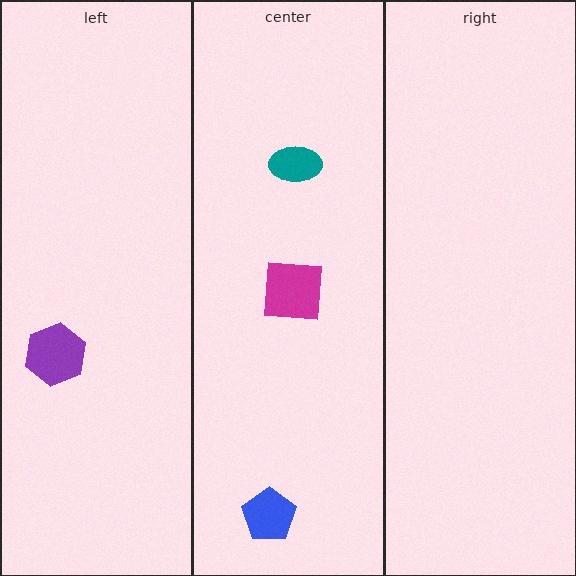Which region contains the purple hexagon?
The left region.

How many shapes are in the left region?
1.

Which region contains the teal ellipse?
The center region.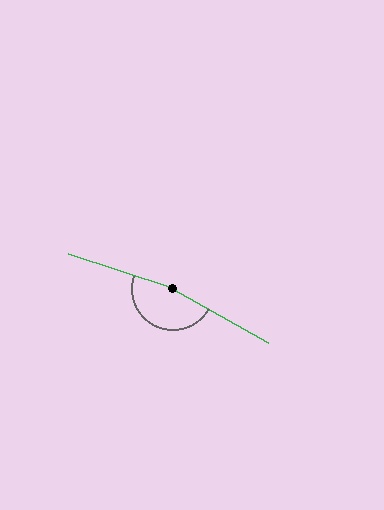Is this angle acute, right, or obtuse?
It is obtuse.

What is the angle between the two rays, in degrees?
Approximately 169 degrees.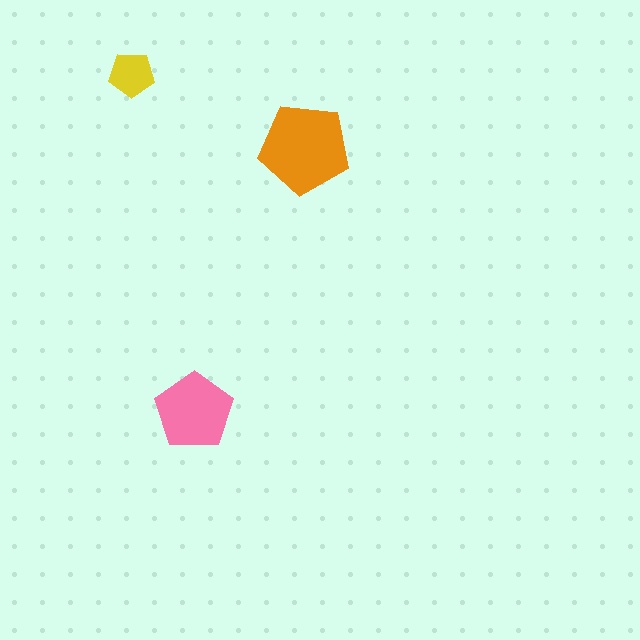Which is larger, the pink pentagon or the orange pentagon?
The orange one.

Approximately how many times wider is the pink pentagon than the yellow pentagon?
About 1.5 times wider.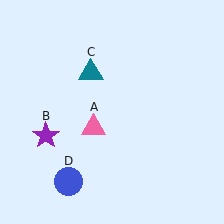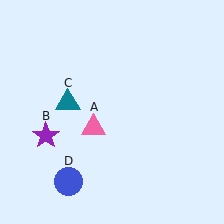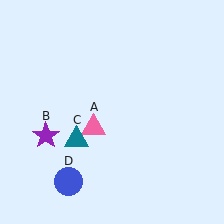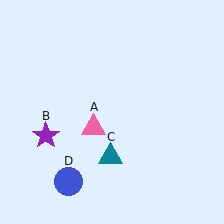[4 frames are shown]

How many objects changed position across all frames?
1 object changed position: teal triangle (object C).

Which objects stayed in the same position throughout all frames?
Pink triangle (object A) and purple star (object B) and blue circle (object D) remained stationary.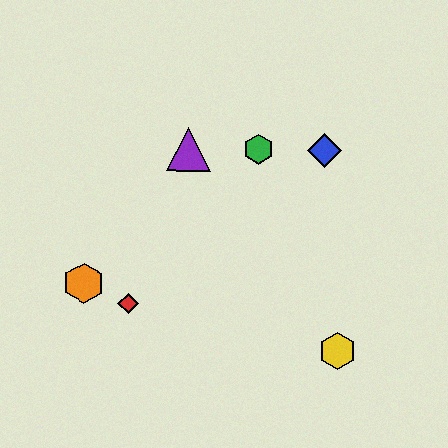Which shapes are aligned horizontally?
The blue diamond, the green hexagon, the purple triangle are aligned horizontally.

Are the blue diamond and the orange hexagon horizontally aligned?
No, the blue diamond is at y≈150 and the orange hexagon is at y≈283.